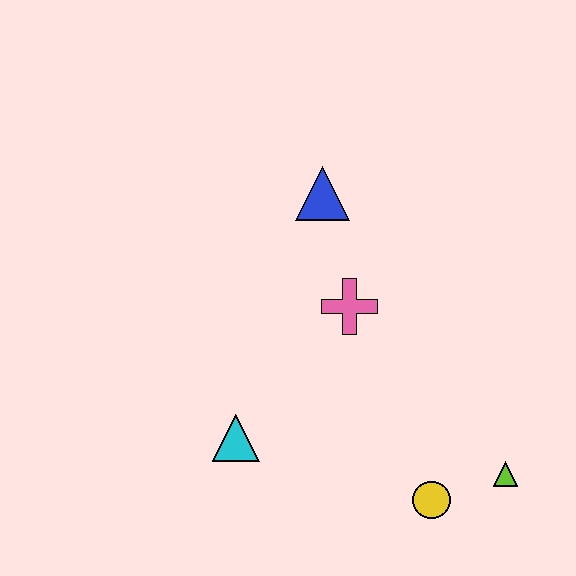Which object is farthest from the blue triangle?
The lime triangle is farthest from the blue triangle.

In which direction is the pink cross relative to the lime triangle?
The pink cross is above the lime triangle.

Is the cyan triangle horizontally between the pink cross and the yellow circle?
No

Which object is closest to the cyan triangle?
The pink cross is closest to the cyan triangle.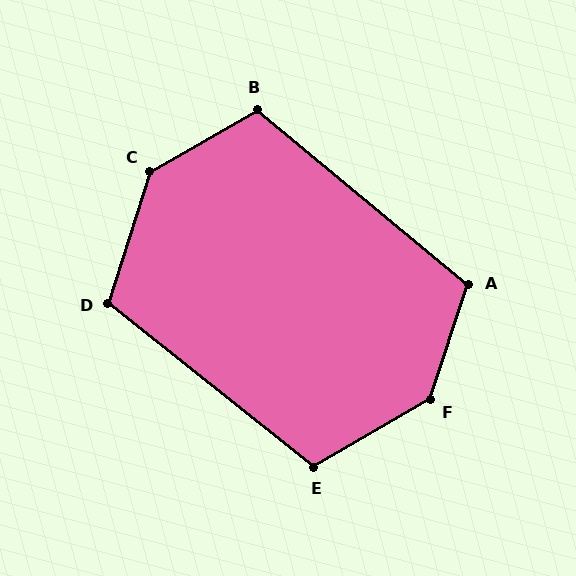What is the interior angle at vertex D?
Approximately 111 degrees (obtuse).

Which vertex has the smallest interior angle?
B, at approximately 111 degrees.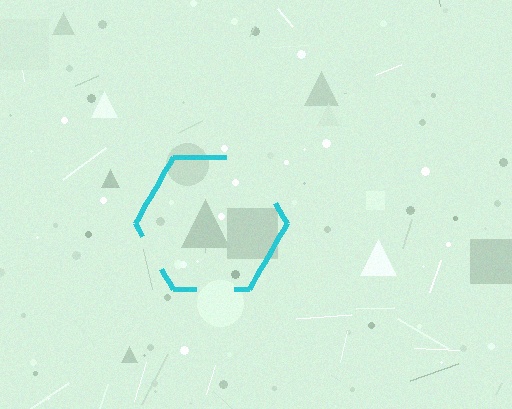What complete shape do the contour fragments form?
The contour fragments form a hexagon.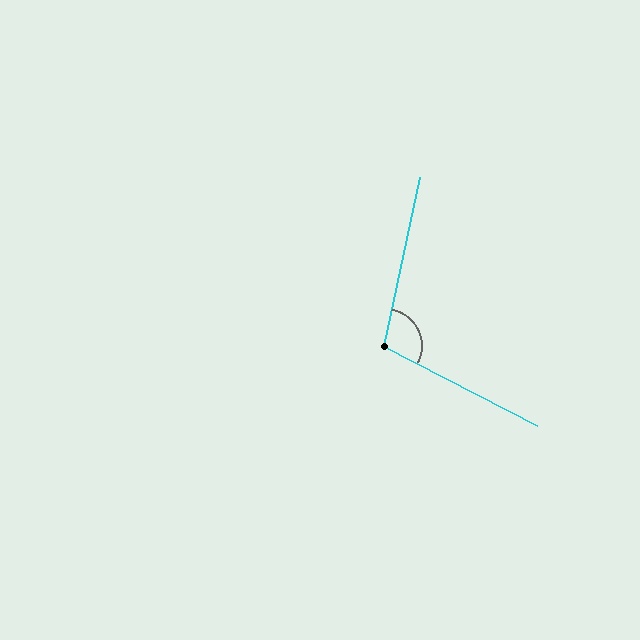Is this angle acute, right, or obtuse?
It is obtuse.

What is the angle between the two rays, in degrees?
Approximately 105 degrees.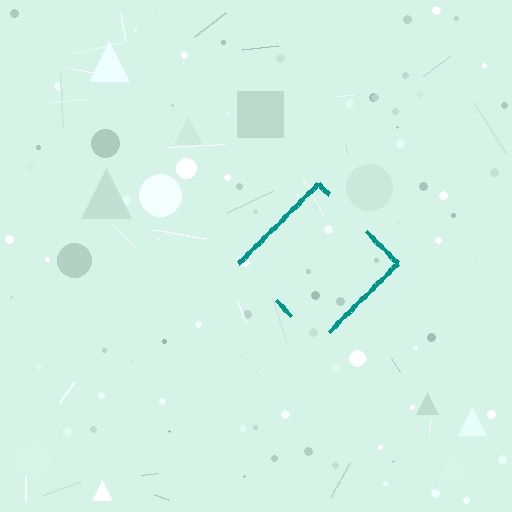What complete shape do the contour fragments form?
The contour fragments form a diamond.